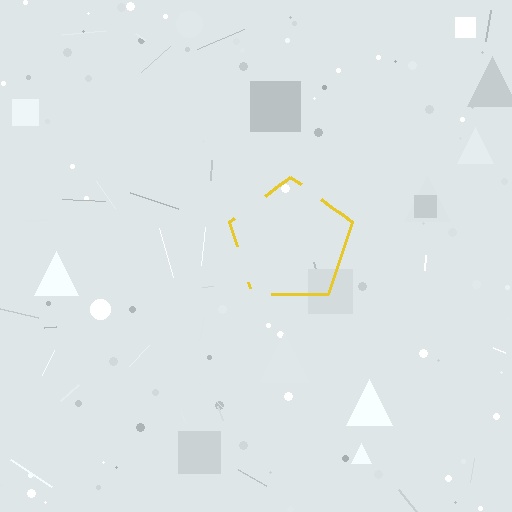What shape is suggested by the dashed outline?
The dashed outline suggests a pentagon.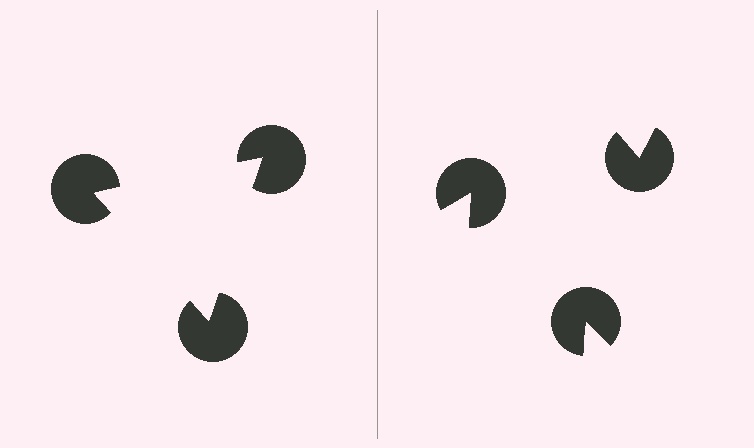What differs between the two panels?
The pac-man discs are positioned identically on both sides; only the wedge orientations differ. On the left they align to a triangle; on the right they are misaligned.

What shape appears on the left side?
An illusory triangle.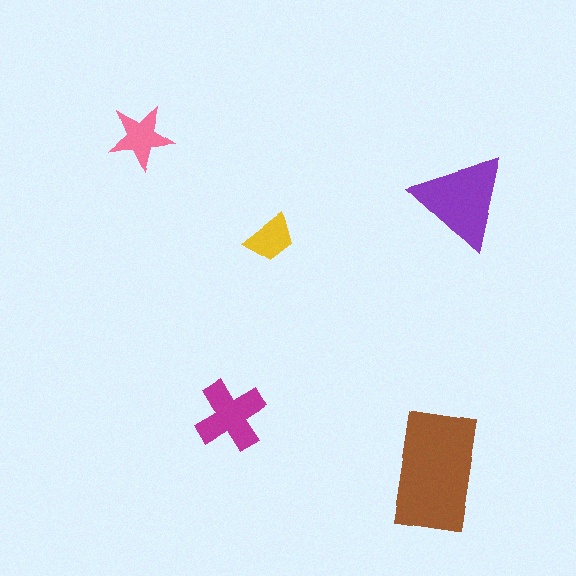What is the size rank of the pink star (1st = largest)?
4th.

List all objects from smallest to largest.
The yellow trapezoid, the pink star, the magenta cross, the purple triangle, the brown rectangle.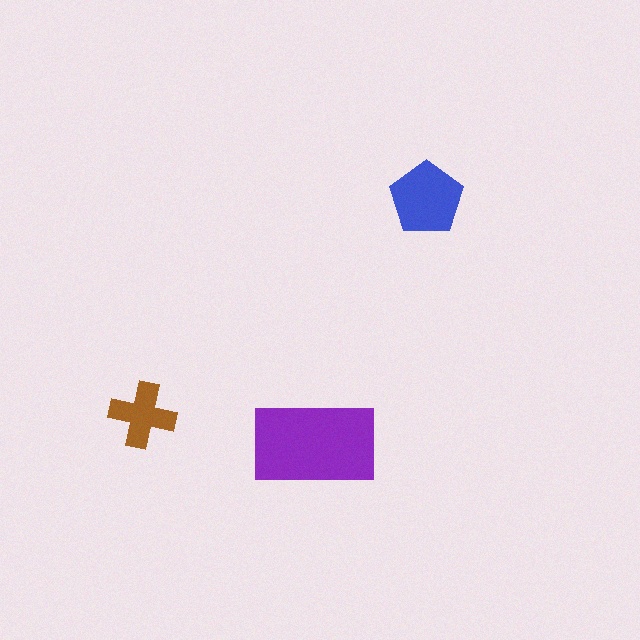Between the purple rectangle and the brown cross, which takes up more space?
The purple rectangle.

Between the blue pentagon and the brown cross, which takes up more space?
The blue pentagon.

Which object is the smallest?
The brown cross.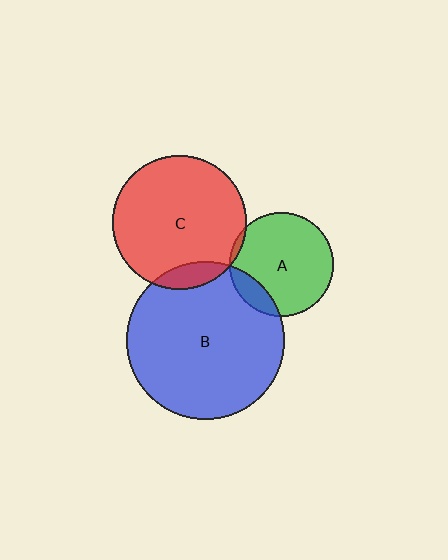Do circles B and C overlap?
Yes.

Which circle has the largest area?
Circle B (blue).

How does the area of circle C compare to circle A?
Approximately 1.7 times.